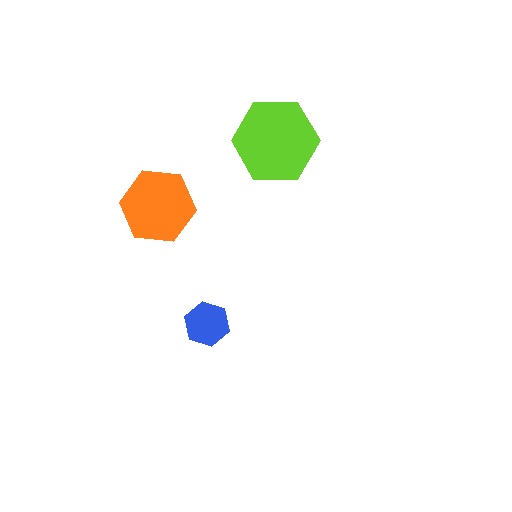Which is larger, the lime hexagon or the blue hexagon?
The lime one.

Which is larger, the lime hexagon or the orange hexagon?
The lime one.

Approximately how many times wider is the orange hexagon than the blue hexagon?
About 1.5 times wider.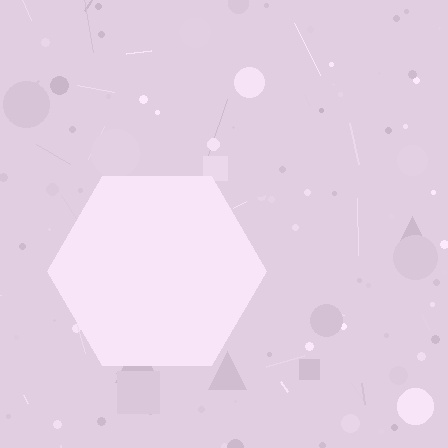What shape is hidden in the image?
A hexagon is hidden in the image.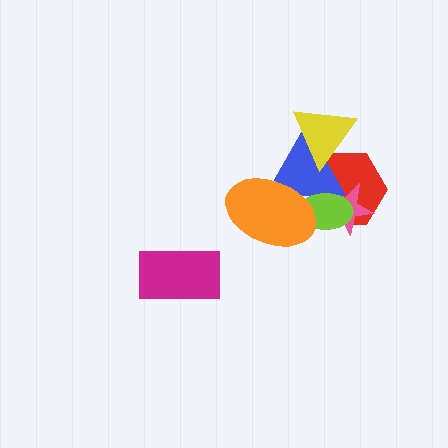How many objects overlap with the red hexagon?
5 objects overlap with the red hexagon.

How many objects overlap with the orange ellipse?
3 objects overlap with the orange ellipse.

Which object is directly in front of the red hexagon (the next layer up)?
The pink star is directly in front of the red hexagon.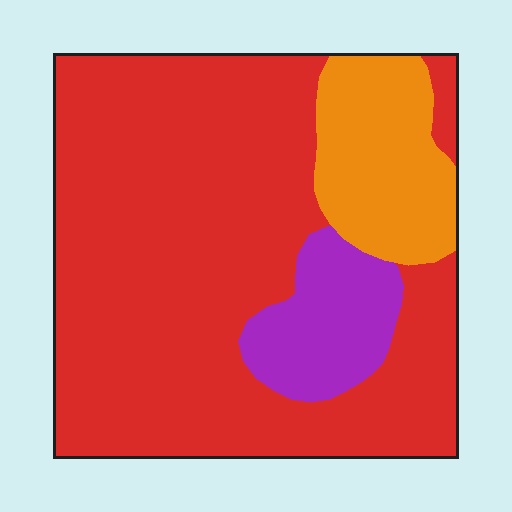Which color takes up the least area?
Purple, at roughly 10%.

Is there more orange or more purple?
Orange.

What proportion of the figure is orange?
Orange covers 15% of the figure.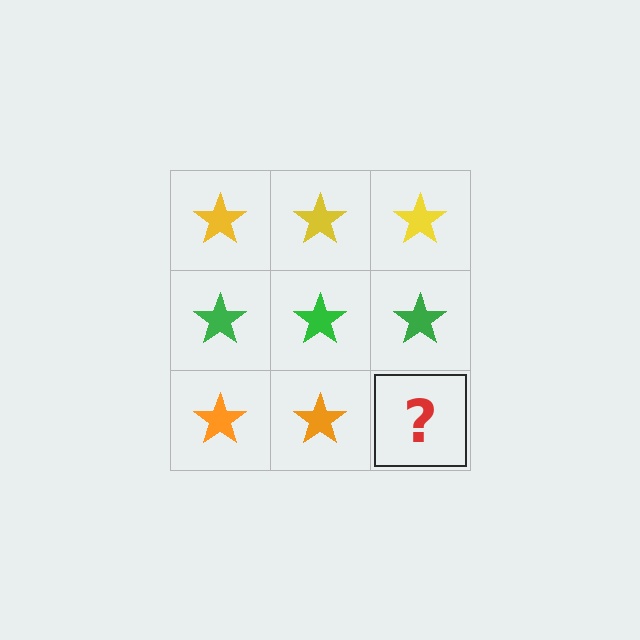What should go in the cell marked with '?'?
The missing cell should contain an orange star.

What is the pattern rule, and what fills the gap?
The rule is that each row has a consistent color. The gap should be filled with an orange star.